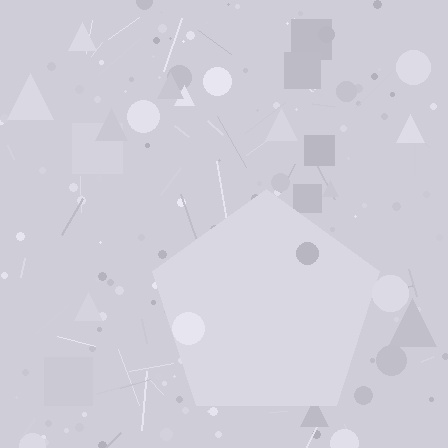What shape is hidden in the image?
A pentagon is hidden in the image.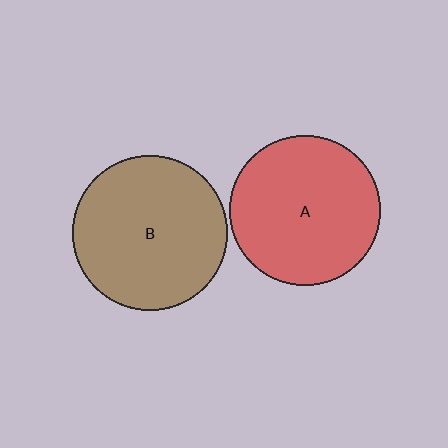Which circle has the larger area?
Circle B (brown).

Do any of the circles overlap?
No, none of the circles overlap.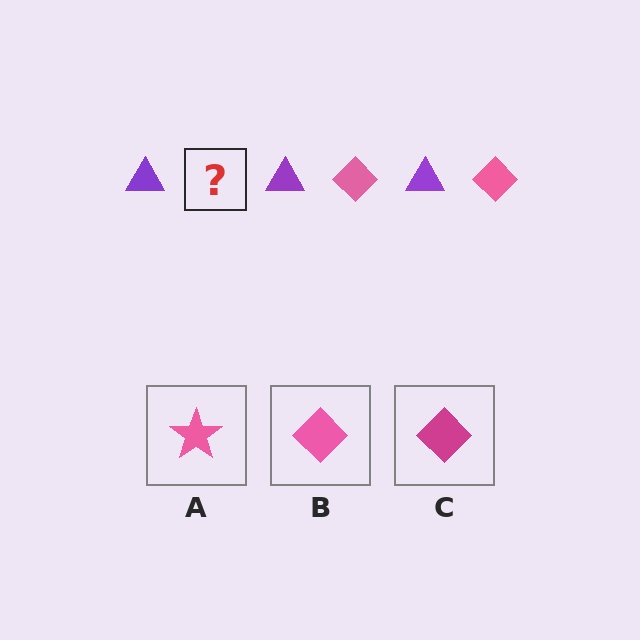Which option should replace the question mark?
Option B.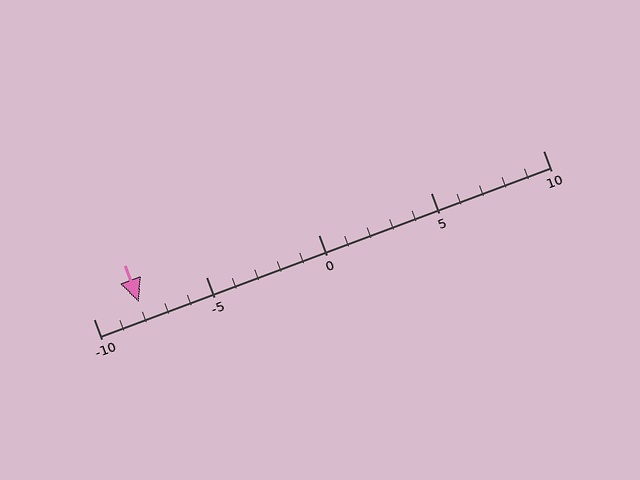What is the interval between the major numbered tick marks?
The major tick marks are spaced 5 units apart.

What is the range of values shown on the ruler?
The ruler shows values from -10 to 10.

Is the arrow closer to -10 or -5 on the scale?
The arrow is closer to -10.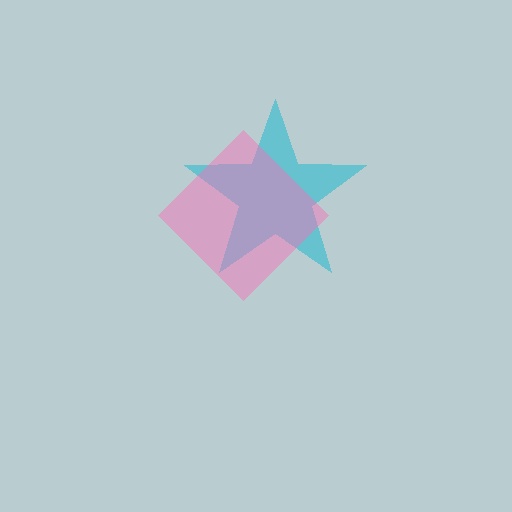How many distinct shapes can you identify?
There are 2 distinct shapes: a cyan star, a pink diamond.